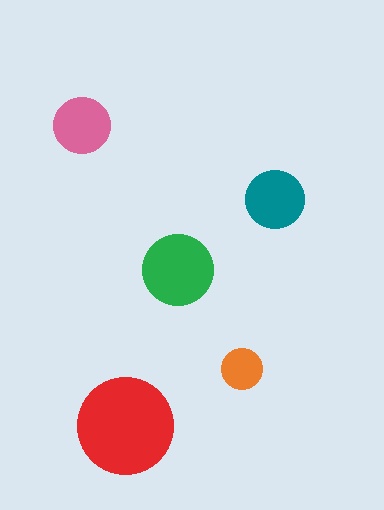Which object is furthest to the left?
The pink circle is leftmost.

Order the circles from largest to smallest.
the red one, the green one, the teal one, the pink one, the orange one.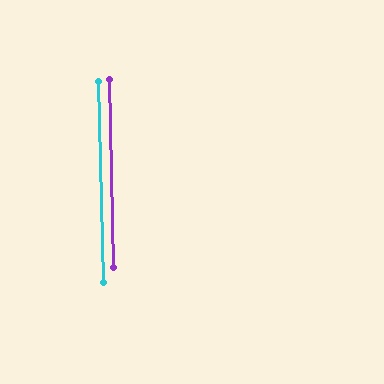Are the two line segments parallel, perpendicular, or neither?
Parallel — their directions differ by only 0.0°.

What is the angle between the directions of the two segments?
Approximately 0 degrees.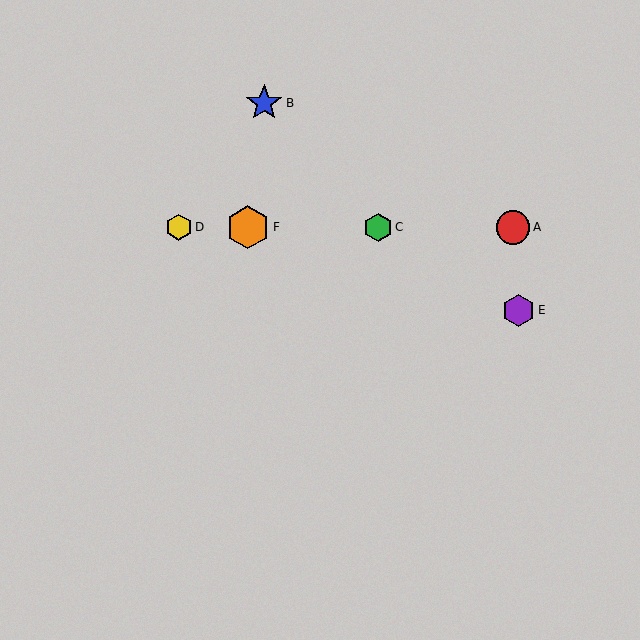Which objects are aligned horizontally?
Objects A, C, D, F are aligned horizontally.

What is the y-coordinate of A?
Object A is at y≈227.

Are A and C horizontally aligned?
Yes, both are at y≈227.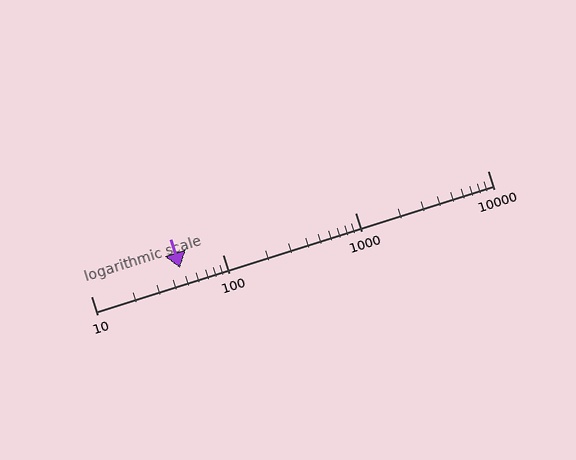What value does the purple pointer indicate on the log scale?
The pointer indicates approximately 47.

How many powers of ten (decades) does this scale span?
The scale spans 3 decades, from 10 to 10000.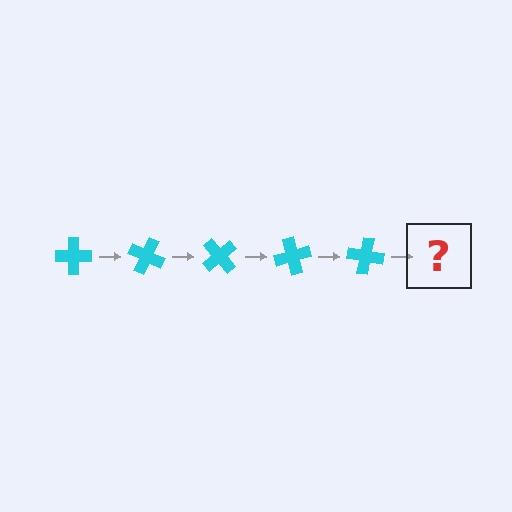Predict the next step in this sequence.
The next step is a cyan cross rotated 125 degrees.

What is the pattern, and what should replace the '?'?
The pattern is that the cross rotates 25 degrees each step. The '?' should be a cyan cross rotated 125 degrees.